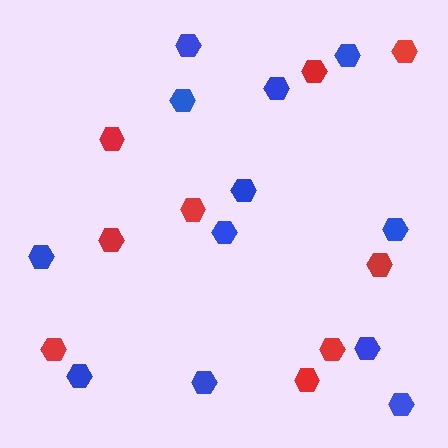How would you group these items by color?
There are 2 groups: one group of red hexagons (9) and one group of blue hexagons (12).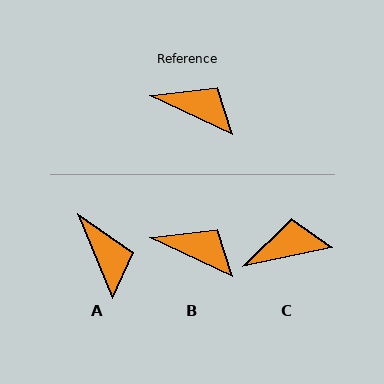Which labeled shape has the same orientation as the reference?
B.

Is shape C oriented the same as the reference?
No, it is off by about 38 degrees.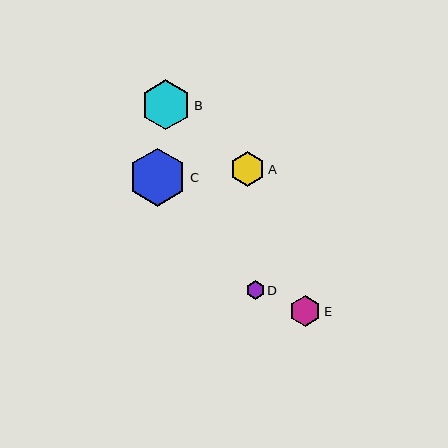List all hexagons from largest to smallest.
From largest to smallest: C, B, A, E, D.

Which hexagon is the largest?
Hexagon C is the largest with a size of approximately 58 pixels.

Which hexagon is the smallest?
Hexagon D is the smallest with a size of approximately 19 pixels.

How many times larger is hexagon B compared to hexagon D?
Hexagon B is approximately 2.7 times the size of hexagon D.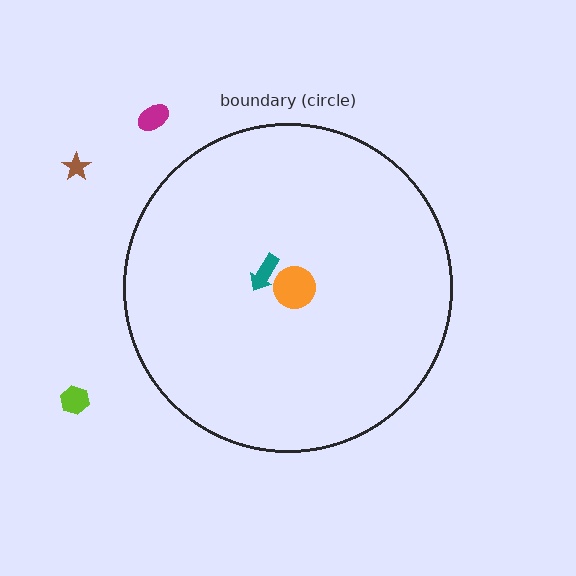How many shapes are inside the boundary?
2 inside, 3 outside.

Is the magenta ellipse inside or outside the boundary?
Outside.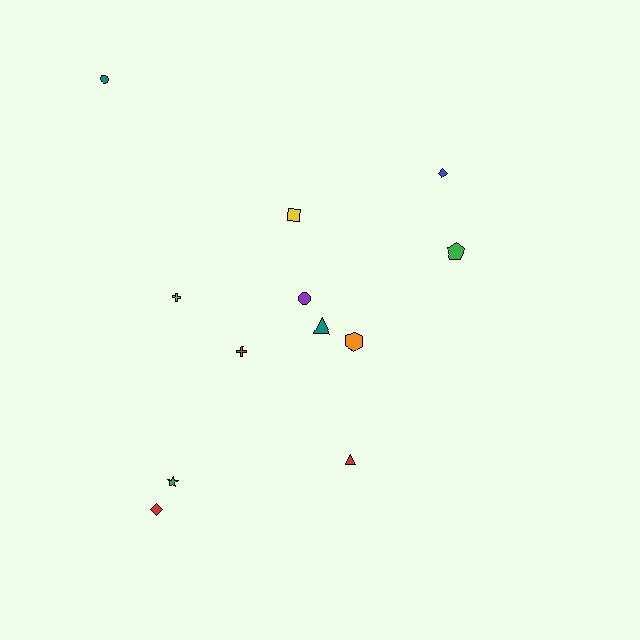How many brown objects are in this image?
There is 1 brown object.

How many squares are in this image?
There is 1 square.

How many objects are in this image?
There are 12 objects.